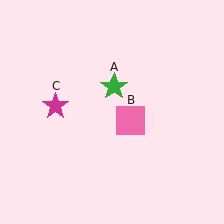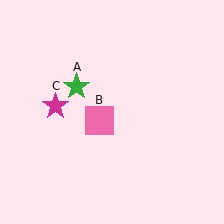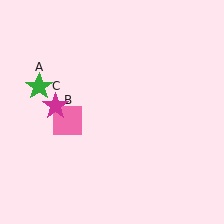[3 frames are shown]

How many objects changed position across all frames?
2 objects changed position: green star (object A), pink square (object B).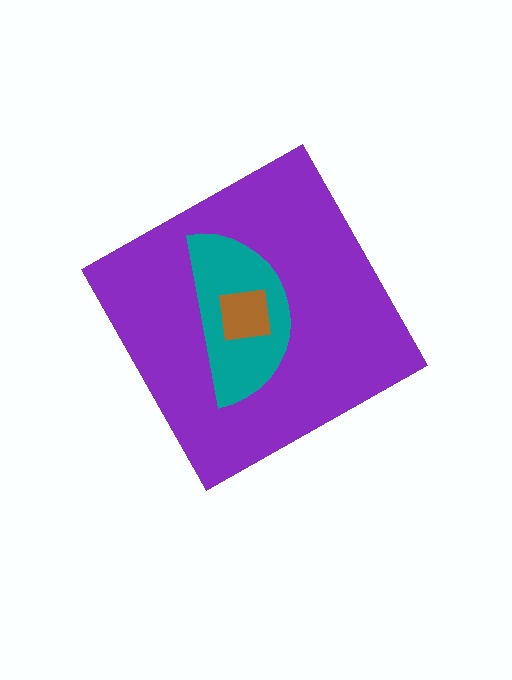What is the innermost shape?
The brown square.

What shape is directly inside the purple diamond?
The teal semicircle.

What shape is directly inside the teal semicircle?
The brown square.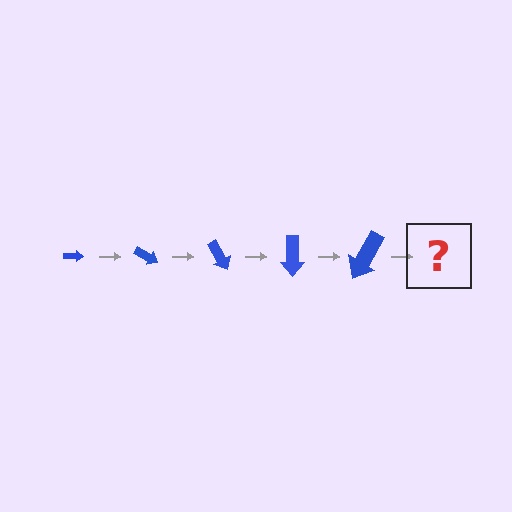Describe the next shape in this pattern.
It should be an arrow, larger than the previous one and rotated 150 degrees from the start.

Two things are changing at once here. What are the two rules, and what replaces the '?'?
The two rules are that the arrow grows larger each step and it rotates 30 degrees each step. The '?' should be an arrow, larger than the previous one and rotated 150 degrees from the start.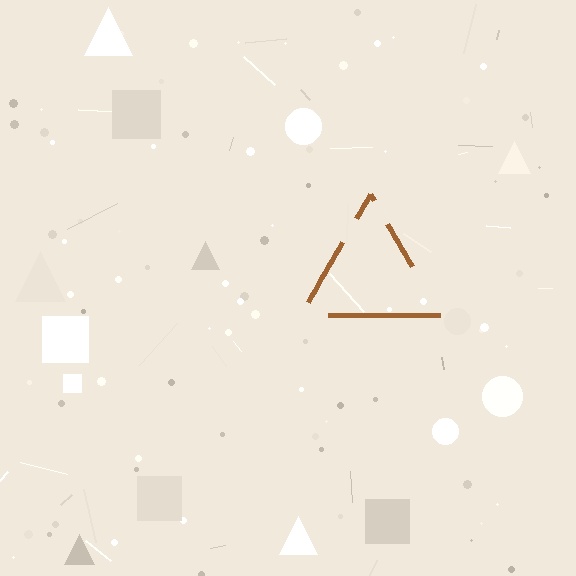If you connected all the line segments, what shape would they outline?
They would outline a triangle.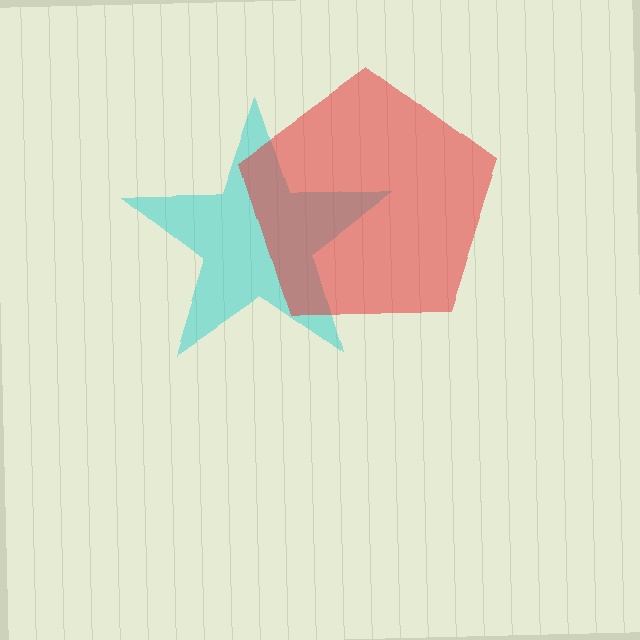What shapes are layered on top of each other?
The layered shapes are: a cyan star, a red pentagon.